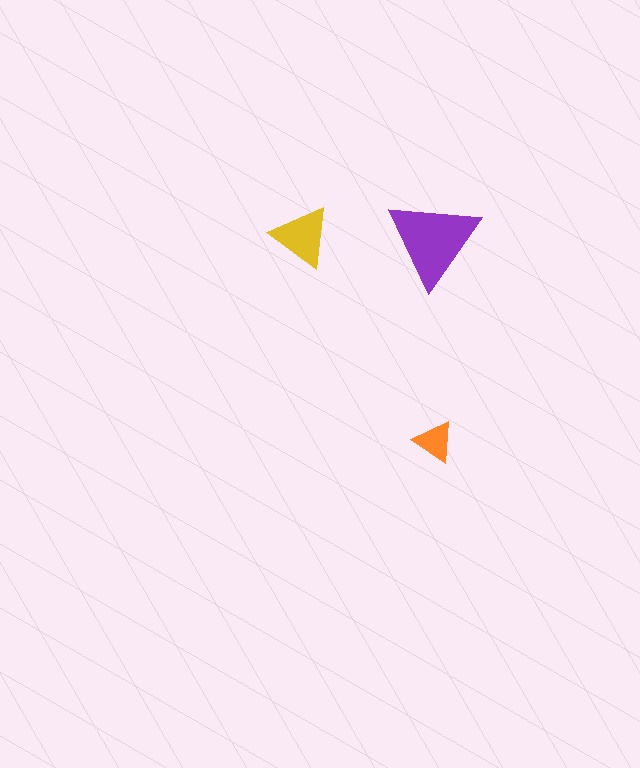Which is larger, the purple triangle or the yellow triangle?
The purple one.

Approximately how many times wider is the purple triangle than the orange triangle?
About 2 times wider.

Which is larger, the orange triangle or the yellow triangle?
The yellow one.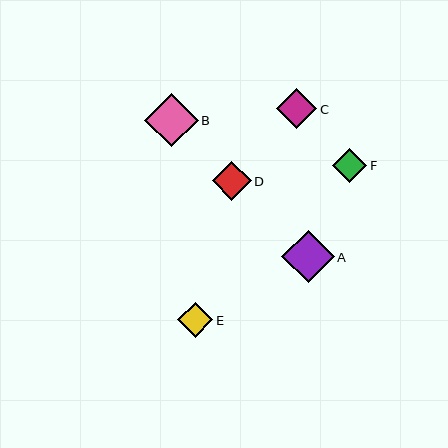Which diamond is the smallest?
Diamond F is the smallest with a size of approximately 34 pixels.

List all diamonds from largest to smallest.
From largest to smallest: B, A, C, D, E, F.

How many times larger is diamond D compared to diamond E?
Diamond D is approximately 1.1 times the size of diamond E.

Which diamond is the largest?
Diamond B is the largest with a size of approximately 53 pixels.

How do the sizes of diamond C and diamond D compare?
Diamond C and diamond D are approximately the same size.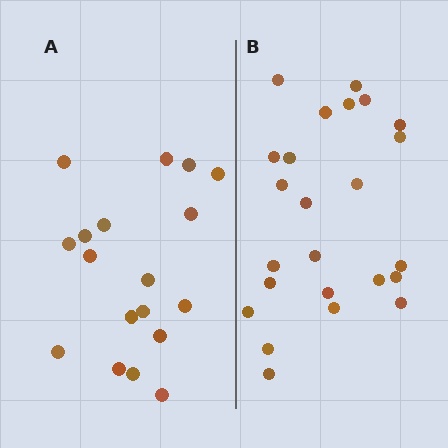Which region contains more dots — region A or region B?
Region B (the right region) has more dots.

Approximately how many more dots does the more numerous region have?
Region B has about 6 more dots than region A.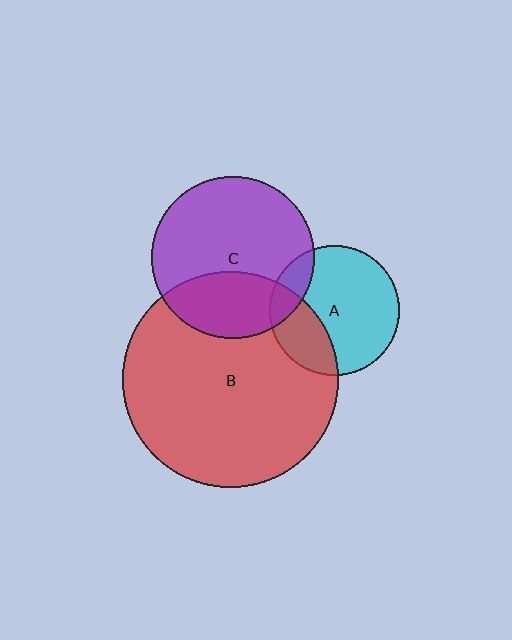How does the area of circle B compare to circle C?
Approximately 1.8 times.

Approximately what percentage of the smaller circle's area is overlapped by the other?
Approximately 15%.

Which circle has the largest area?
Circle B (red).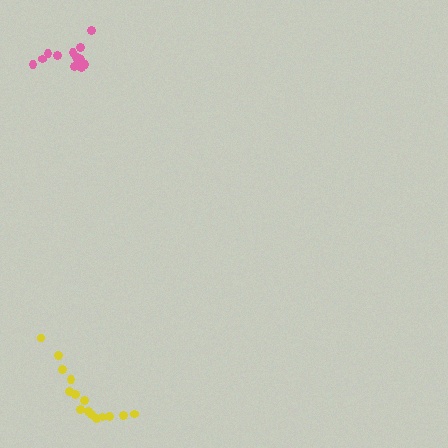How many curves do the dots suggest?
There are 2 distinct paths.